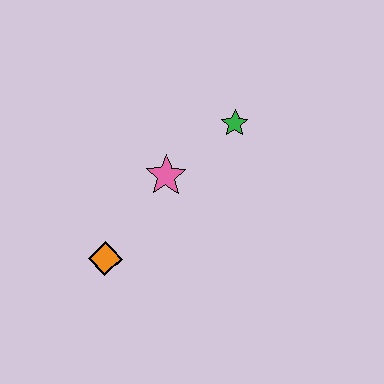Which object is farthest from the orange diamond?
The green star is farthest from the orange diamond.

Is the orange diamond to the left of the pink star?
Yes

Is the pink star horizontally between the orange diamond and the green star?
Yes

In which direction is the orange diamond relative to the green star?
The orange diamond is below the green star.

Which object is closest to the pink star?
The green star is closest to the pink star.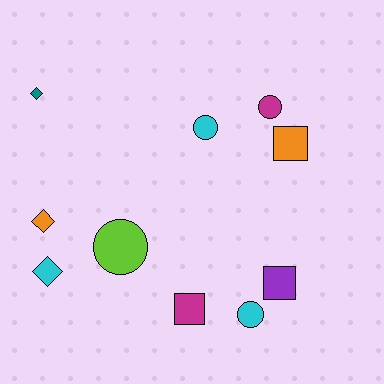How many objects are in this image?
There are 10 objects.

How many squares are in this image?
There are 3 squares.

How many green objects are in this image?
There are no green objects.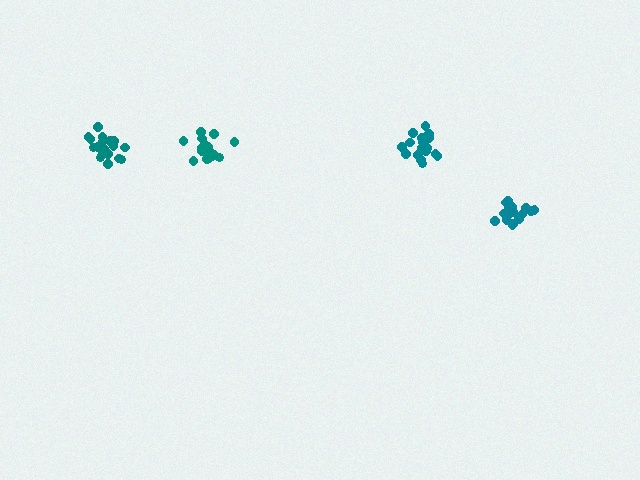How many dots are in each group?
Group 1: 18 dots, Group 2: 18 dots, Group 3: 21 dots, Group 4: 18 dots (75 total).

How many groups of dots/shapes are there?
There are 4 groups.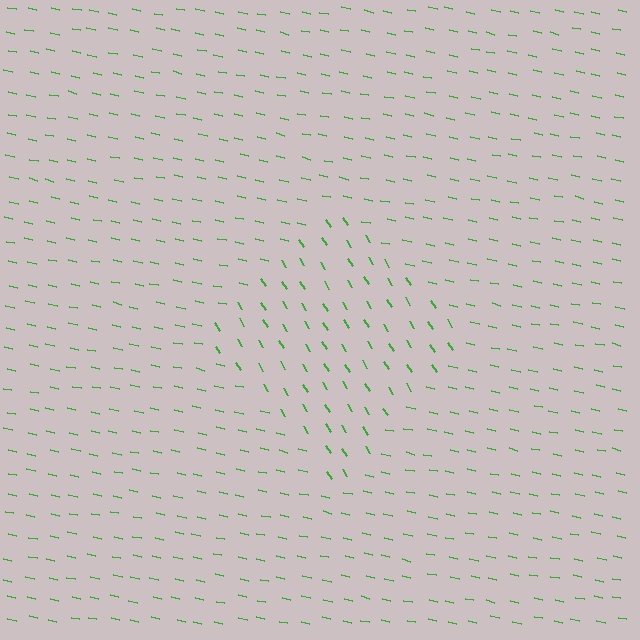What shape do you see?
I see a diamond.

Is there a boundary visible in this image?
Yes, there is a texture boundary formed by a change in line orientation.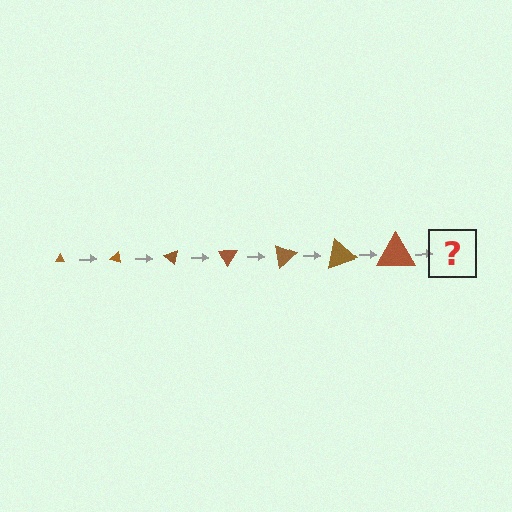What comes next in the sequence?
The next element should be a triangle, larger than the previous one and rotated 140 degrees from the start.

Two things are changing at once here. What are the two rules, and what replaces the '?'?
The two rules are that the triangle grows larger each step and it rotates 20 degrees each step. The '?' should be a triangle, larger than the previous one and rotated 140 degrees from the start.